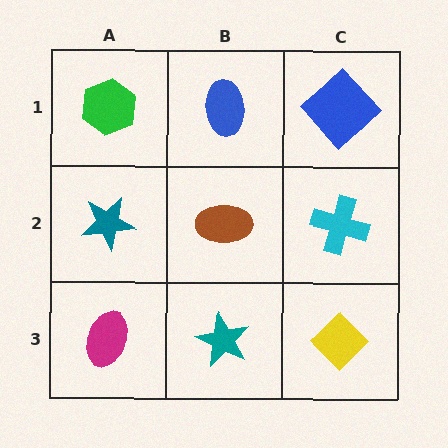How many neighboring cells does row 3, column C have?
2.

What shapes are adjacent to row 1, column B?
A brown ellipse (row 2, column B), a green hexagon (row 1, column A), a blue diamond (row 1, column C).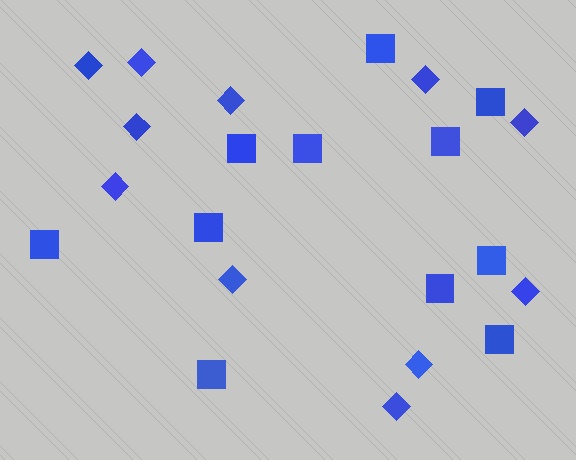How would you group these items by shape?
There are 2 groups: one group of diamonds (11) and one group of squares (11).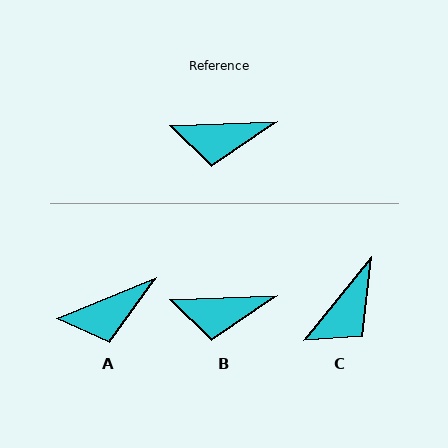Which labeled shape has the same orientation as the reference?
B.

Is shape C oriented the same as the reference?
No, it is off by about 49 degrees.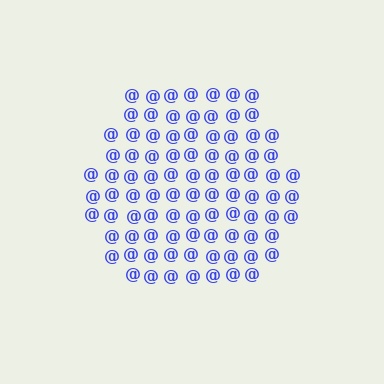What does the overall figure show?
The overall figure shows a hexagon.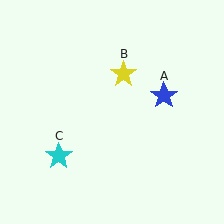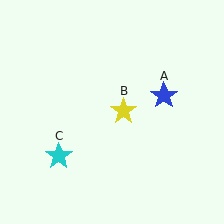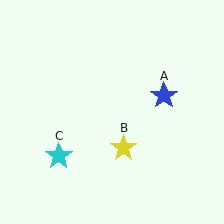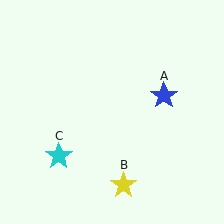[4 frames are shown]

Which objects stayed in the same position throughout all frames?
Blue star (object A) and cyan star (object C) remained stationary.